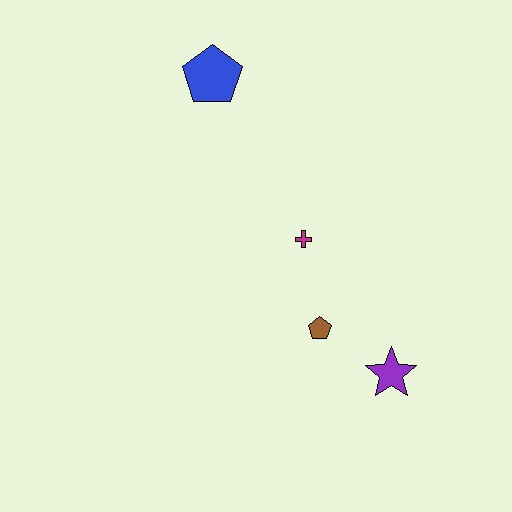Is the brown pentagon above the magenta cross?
No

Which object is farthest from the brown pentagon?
The blue pentagon is farthest from the brown pentagon.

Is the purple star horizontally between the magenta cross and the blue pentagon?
No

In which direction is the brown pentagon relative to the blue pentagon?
The brown pentagon is below the blue pentagon.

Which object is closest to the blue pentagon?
The magenta cross is closest to the blue pentagon.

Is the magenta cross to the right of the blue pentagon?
Yes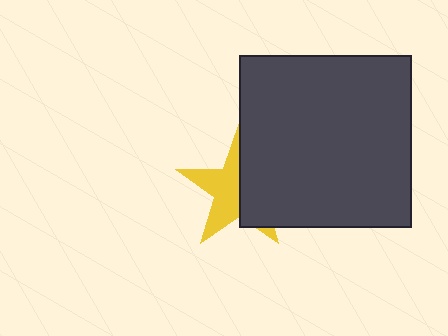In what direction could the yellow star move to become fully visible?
The yellow star could move left. That would shift it out from behind the dark gray square entirely.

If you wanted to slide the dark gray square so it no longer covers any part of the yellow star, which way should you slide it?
Slide it right — that is the most direct way to separate the two shapes.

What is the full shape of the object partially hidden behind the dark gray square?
The partially hidden object is a yellow star.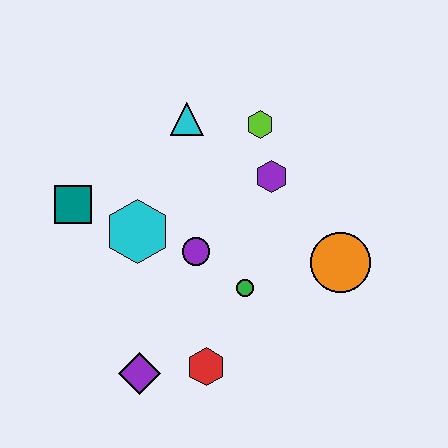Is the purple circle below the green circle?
No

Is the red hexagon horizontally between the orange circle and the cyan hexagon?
Yes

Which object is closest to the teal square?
The cyan hexagon is closest to the teal square.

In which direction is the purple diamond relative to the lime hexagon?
The purple diamond is below the lime hexagon.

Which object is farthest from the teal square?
The orange circle is farthest from the teal square.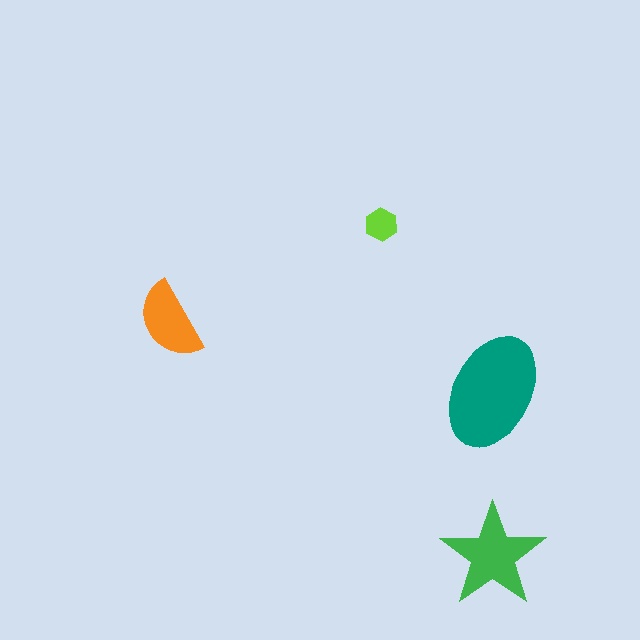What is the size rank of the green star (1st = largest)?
2nd.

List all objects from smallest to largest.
The lime hexagon, the orange semicircle, the green star, the teal ellipse.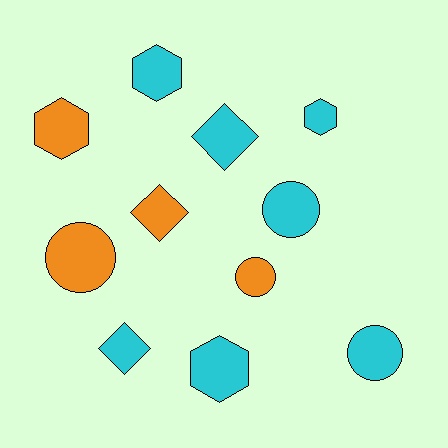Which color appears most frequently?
Cyan, with 7 objects.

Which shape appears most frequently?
Hexagon, with 4 objects.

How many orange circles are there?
There are 2 orange circles.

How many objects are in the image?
There are 11 objects.